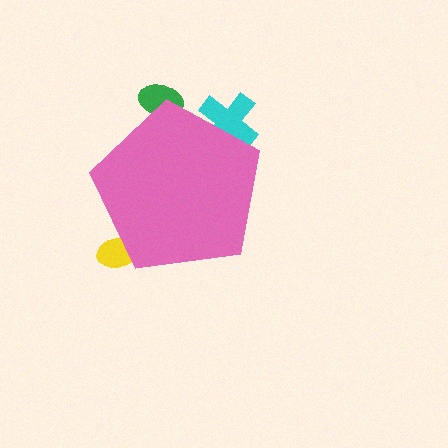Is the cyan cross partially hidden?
Yes, the cyan cross is partially hidden behind the pink pentagon.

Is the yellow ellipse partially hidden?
Yes, the yellow ellipse is partially hidden behind the pink pentagon.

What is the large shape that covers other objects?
A pink pentagon.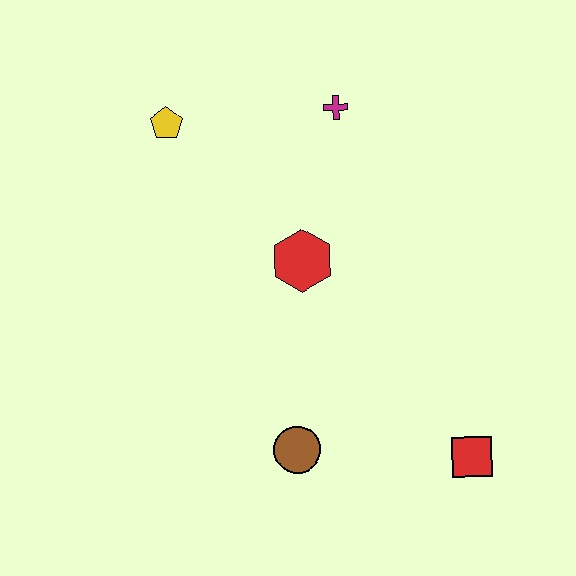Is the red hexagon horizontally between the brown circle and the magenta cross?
Yes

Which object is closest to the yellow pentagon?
The magenta cross is closest to the yellow pentagon.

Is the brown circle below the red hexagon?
Yes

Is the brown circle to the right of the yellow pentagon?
Yes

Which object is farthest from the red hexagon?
The red square is farthest from the red hexagon.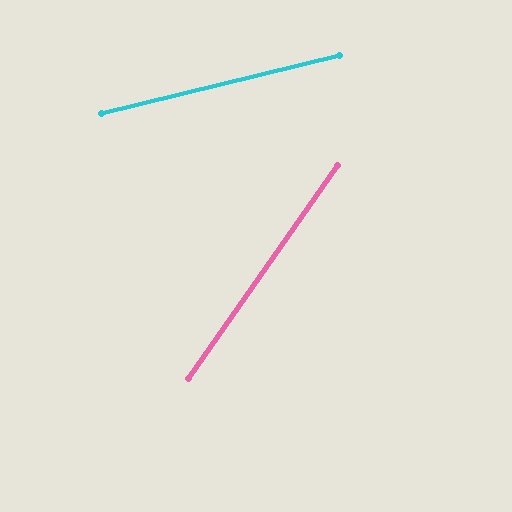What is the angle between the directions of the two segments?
Approximately 41 degrees.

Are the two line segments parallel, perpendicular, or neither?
Neither parallel nor perpendicular — they differ by about 41°.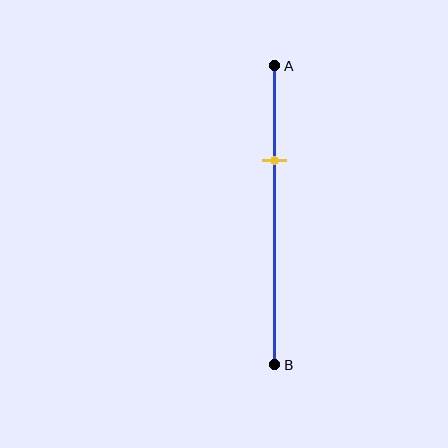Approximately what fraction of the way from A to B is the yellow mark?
The yellow mark is approximately 30% of the way from A to B.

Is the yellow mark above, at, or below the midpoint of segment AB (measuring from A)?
The yellow mark is above the midpoint of segment AB.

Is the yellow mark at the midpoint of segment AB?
No, the mark is at about 30% from A, not at the 50% midpoint.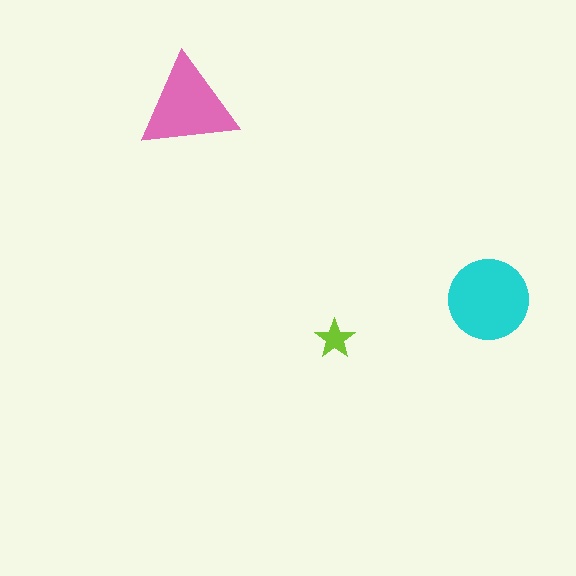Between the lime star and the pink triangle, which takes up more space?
The pink triangle.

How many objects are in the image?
There are 3 objects in the image.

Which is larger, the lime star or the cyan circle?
The cyan circle.